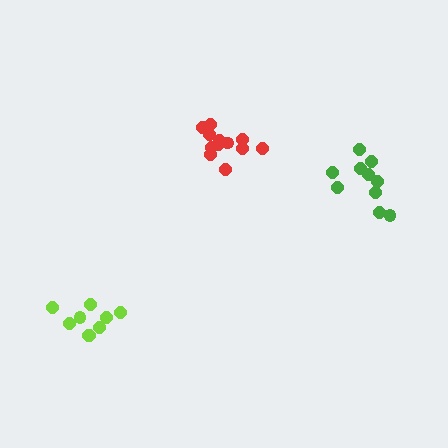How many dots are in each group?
Group 1: 12 dots, Group 2: 10 dots, Group 3: 9 dots (31 total).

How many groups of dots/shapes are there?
There are 3 groups.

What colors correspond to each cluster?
The clusters are colored: red, green, lime.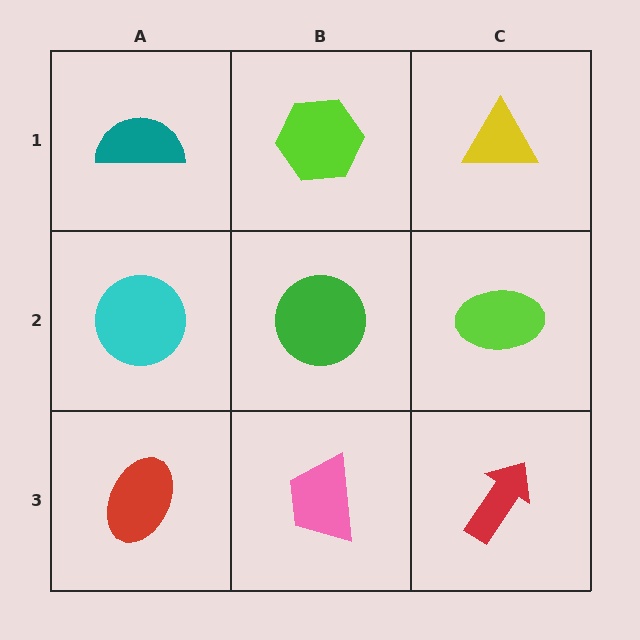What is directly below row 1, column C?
A lime ellipse.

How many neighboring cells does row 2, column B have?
4.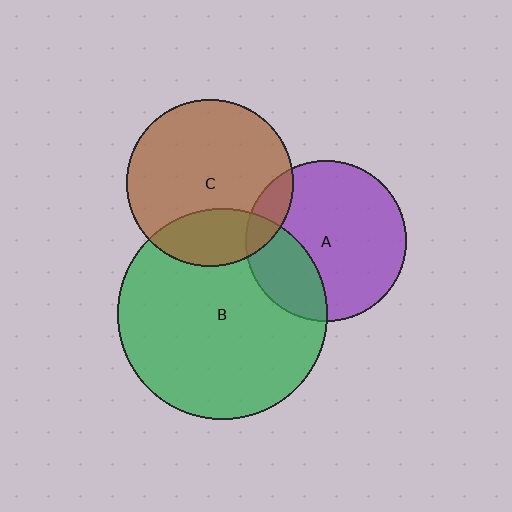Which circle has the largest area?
Circle B (green).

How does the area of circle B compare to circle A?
Approximately 1.7 times.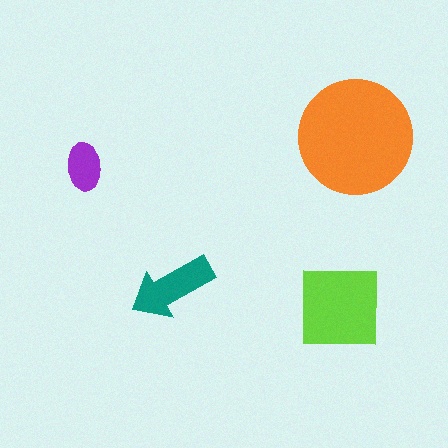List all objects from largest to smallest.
The orange circle, the lime square, the teal arrow, the purple ellipse.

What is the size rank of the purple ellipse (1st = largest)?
4th.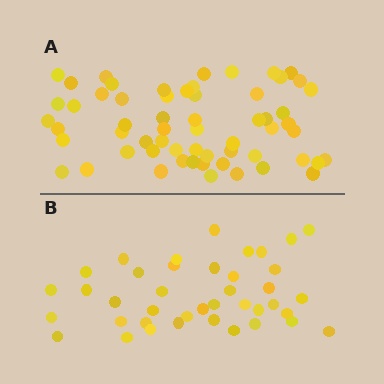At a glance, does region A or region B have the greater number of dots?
Region A (the top region) has more dots.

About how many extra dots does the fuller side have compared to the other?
Region A has approximately 20 more dots than region B.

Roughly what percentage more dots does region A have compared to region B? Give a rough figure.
About 50% more.